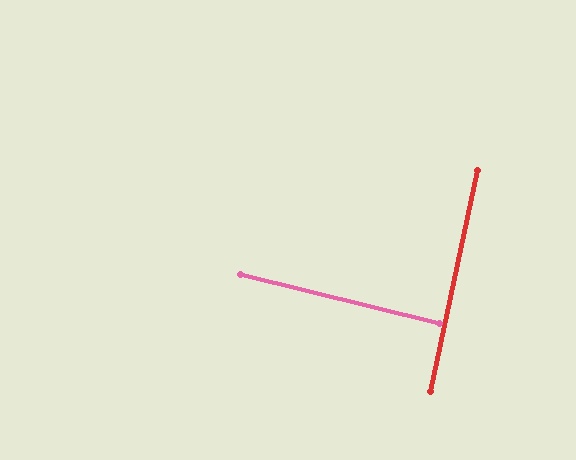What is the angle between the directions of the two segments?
Approximately 88 degrees.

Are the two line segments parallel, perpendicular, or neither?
Perpendicular — they meet at approximately 88°.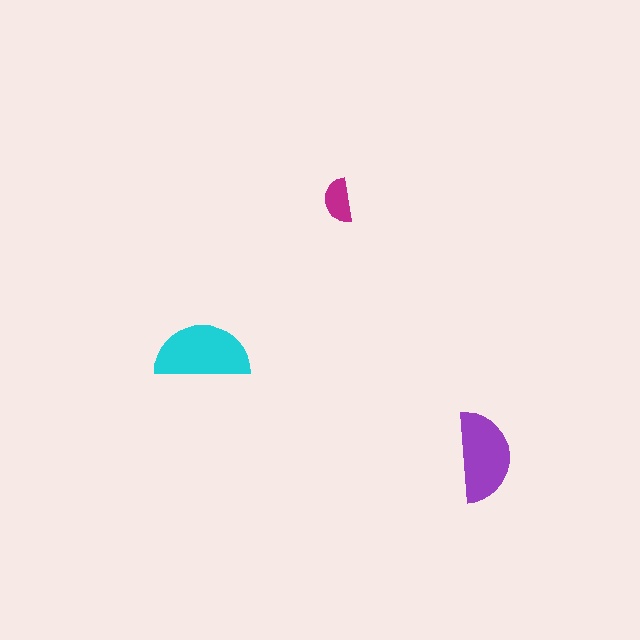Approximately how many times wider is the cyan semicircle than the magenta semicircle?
About 2 times wider.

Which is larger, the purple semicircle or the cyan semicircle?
The cyan one.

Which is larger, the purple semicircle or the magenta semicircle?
The purple one.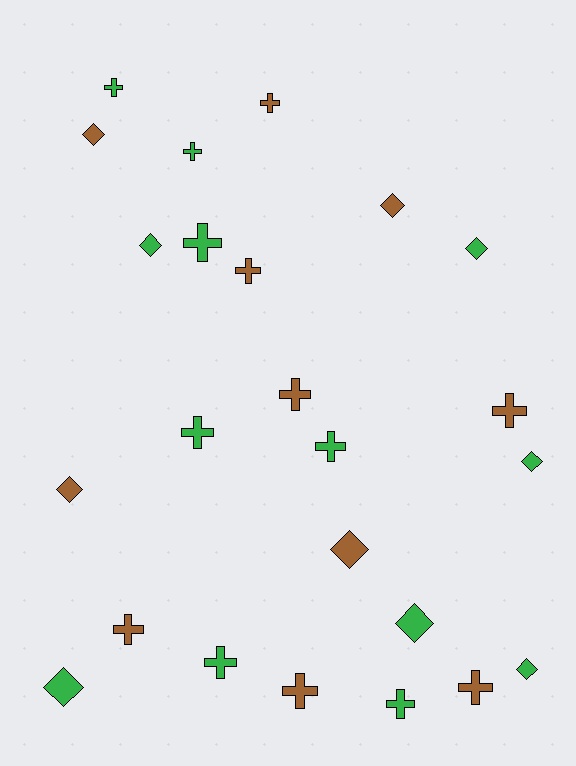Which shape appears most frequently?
Cross, with 14 objects.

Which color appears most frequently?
Green, with 13 objects.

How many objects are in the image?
There are 24 objects.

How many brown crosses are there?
There are 7 brown crosses.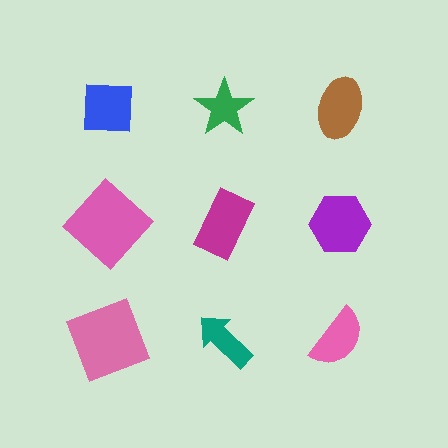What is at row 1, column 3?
A brown ellipse.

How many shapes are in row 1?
3 shapes.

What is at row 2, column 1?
A pink diamond.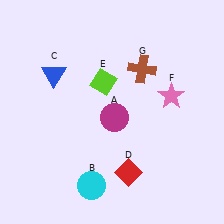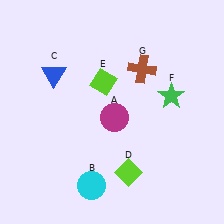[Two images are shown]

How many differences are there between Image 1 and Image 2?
There are 2 differences between the two images.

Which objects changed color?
D changed from red to lime. F changed from pink to green.